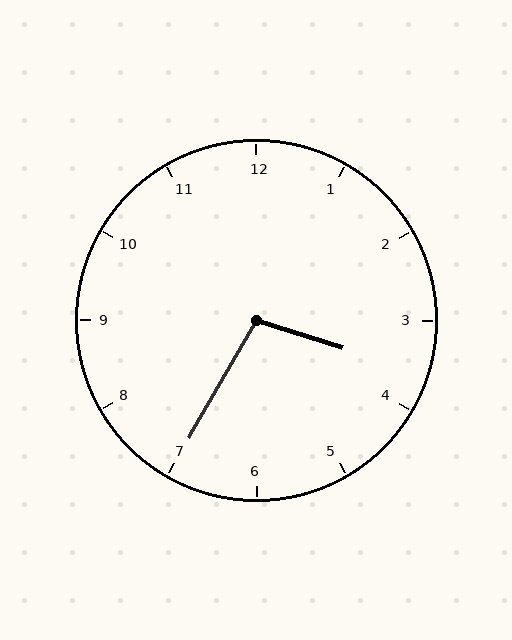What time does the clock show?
3:35.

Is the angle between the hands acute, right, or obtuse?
It is obtuse.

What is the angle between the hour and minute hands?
Approximately 102 degrees.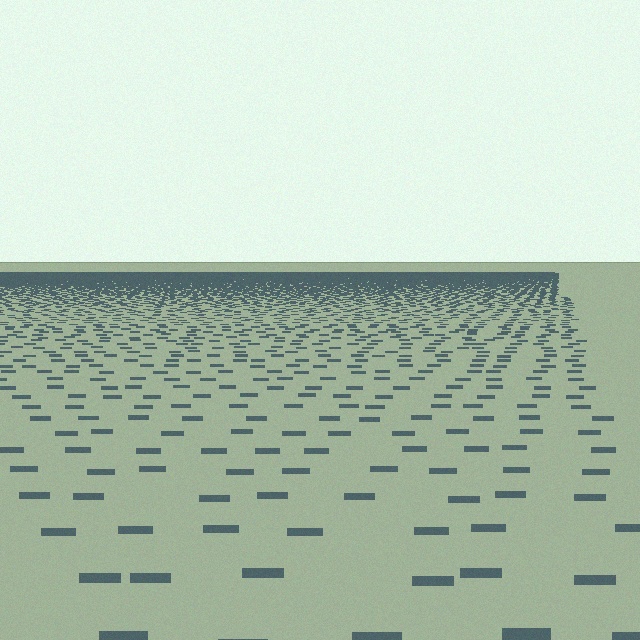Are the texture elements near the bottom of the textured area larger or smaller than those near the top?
Larger. Near the bottom, elements are closer to the viewer and appear at a bigger on-screen size.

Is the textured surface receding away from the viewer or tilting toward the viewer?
The surface is receding away from the viewer. Texture elements get smaller and denser toward the top.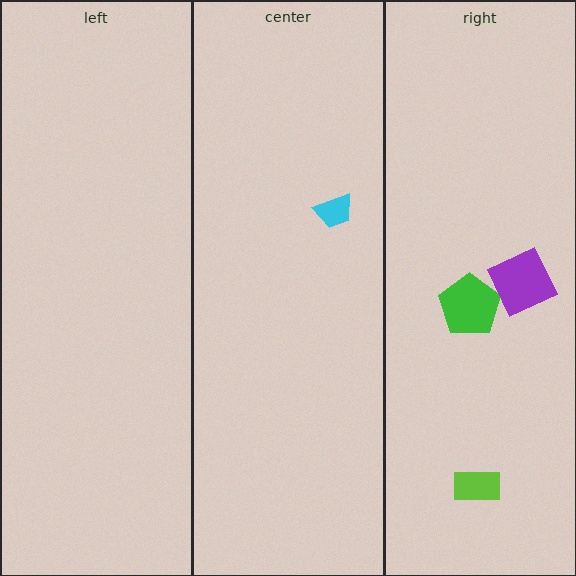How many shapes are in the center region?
1.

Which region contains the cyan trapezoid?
The center region.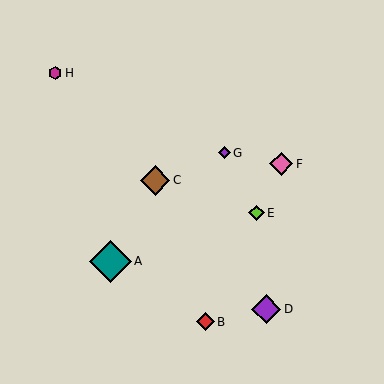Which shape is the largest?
The teal diamond (labeled A) is the largest.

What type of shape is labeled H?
Shape H is a magenta hexagon.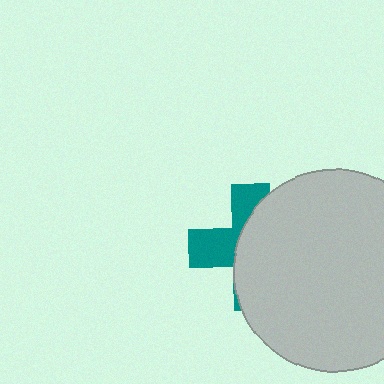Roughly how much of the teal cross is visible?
A small part of it is visible (roughly 37%).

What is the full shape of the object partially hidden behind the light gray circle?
The partially hidden object is a teal cross.